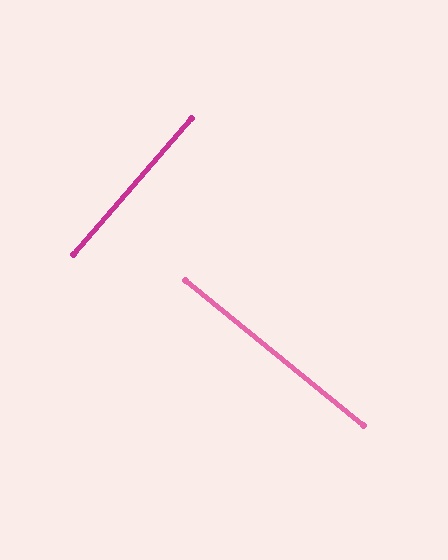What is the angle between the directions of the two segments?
Approximately 88 degrees.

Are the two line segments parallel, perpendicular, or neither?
Perpendicular — they meet at approximately 88°.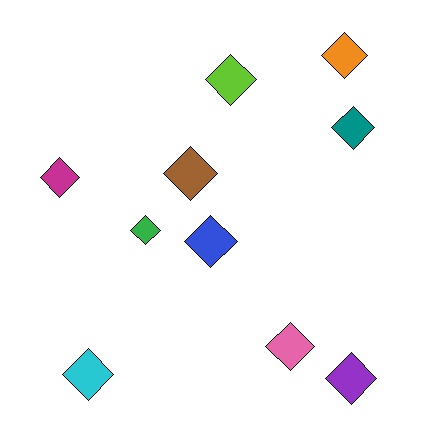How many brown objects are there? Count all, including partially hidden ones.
There is 1 brown object.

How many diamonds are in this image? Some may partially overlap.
There are 10 diamonds.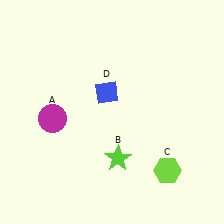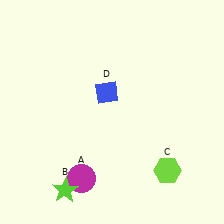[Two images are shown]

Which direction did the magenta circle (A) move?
The magenta circle (A) moved down.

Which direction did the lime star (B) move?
The lime star (B) moved left.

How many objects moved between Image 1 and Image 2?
2 objects moved between the two images.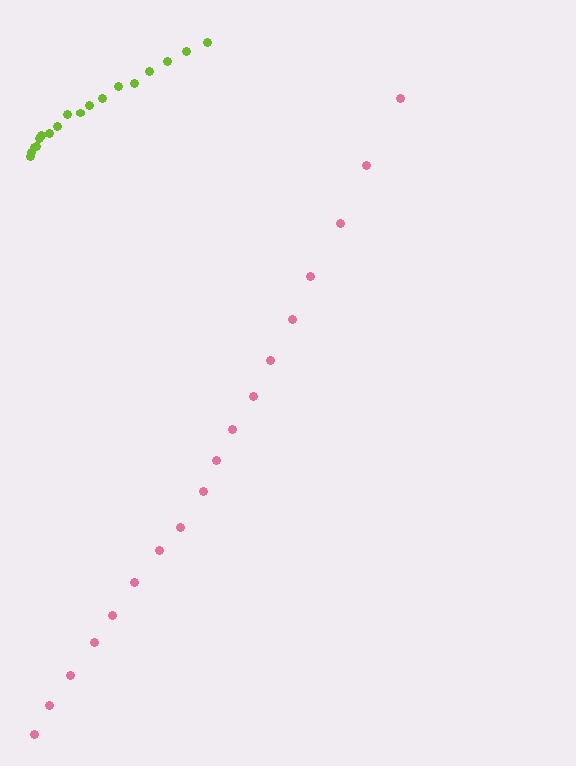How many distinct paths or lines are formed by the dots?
There are 2 distinct paths.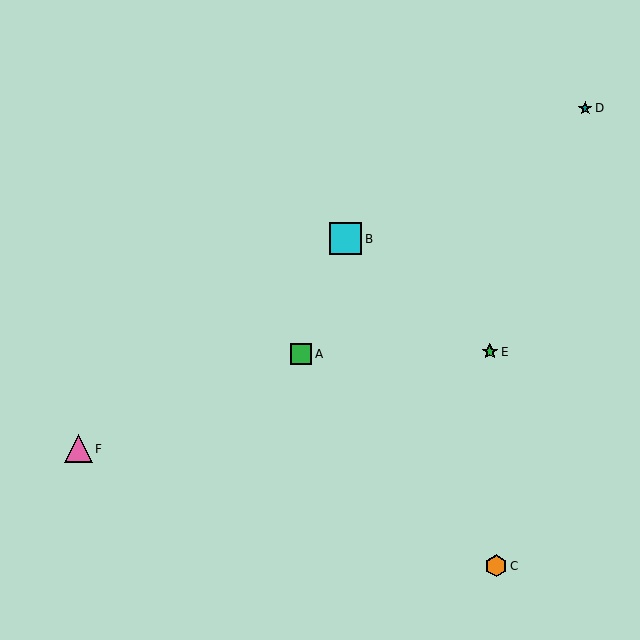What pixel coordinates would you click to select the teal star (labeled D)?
Click at (585, 108) to select the teal star D.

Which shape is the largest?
The cyan square (labeled B) is the largest.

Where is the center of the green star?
The center of the green star is at (490, 352).